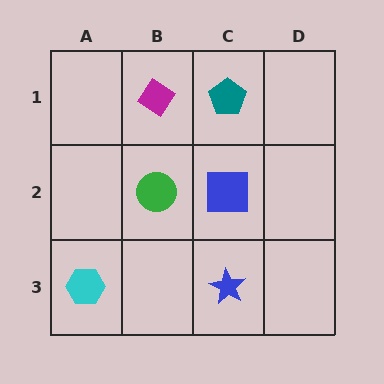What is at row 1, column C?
A teal pentagon.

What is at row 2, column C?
A blue square.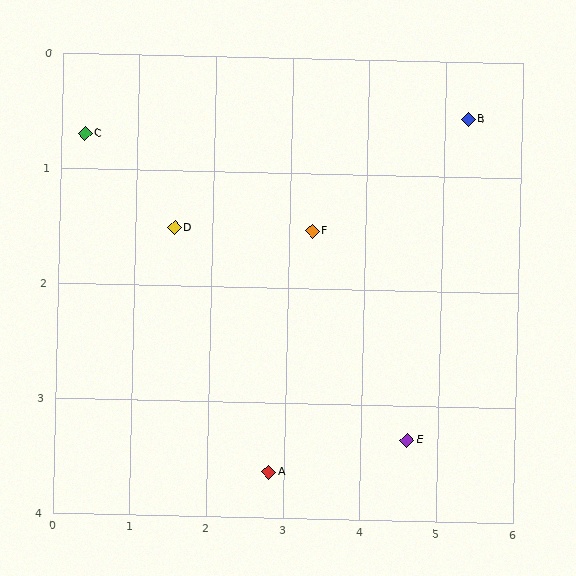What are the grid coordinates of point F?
Point F is at approximately (3.3, 1.5).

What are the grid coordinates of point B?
Point B is at approximately (5.3, 0.5).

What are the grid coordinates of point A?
Point A is at approximately (2.8, 3.6).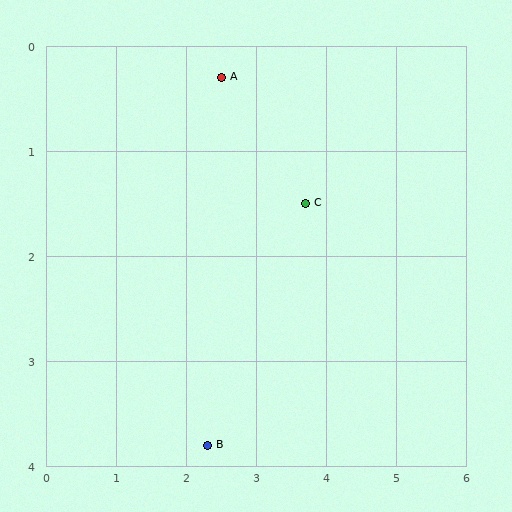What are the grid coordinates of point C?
Point C is at approximately (3.7, 1.5).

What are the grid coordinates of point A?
Point A is at approximately (2.5, 0.3).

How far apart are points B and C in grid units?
Points B and C are about 2.7 grid units apart.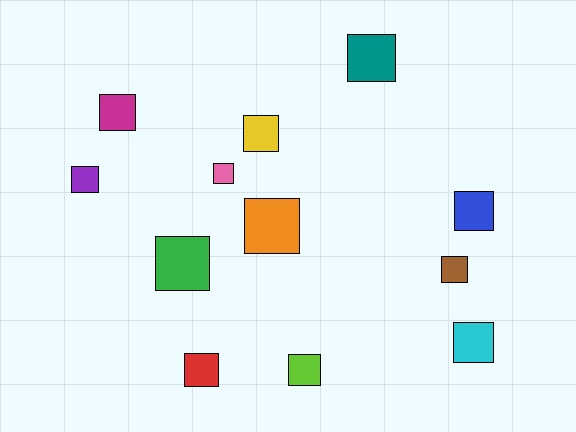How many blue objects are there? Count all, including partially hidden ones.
There is 1 blue object.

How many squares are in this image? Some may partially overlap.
There are 12 squares.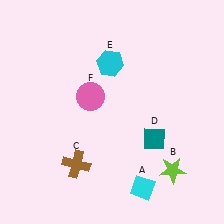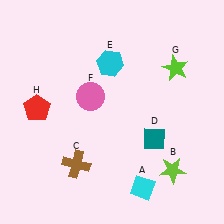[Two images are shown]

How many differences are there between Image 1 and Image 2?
There are 2 differences between the two images.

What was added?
A lime star (G), a red pentagon (H) were added in Image 2.